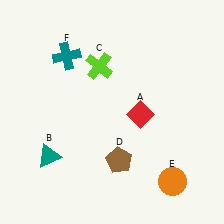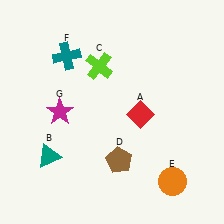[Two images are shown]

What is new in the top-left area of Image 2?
A magenta star (G) was added in the top-left area of Image 2.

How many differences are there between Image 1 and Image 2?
There is 1 difference between the two images.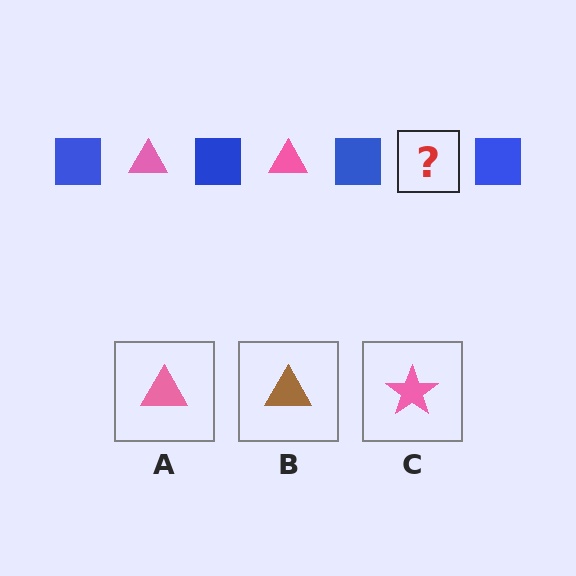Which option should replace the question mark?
Option A.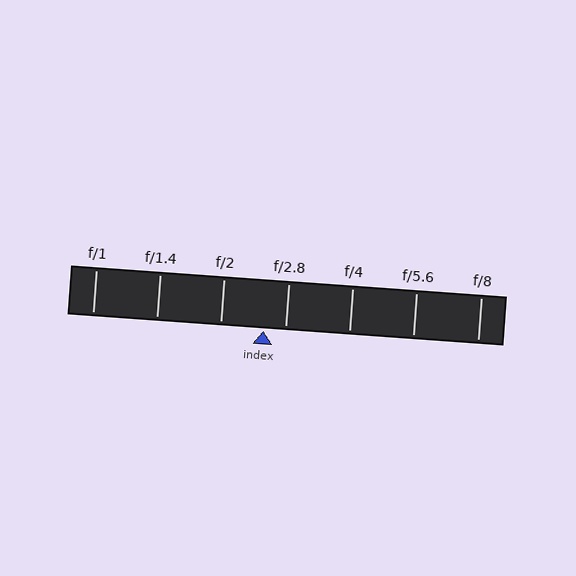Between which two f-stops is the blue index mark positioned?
The index mark is between f/2 and f/2.8.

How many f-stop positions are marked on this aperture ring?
There are 7 f-stop positions marked.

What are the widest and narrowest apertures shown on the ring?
The widest aperture shown is f/1 and the narrowest is f/8.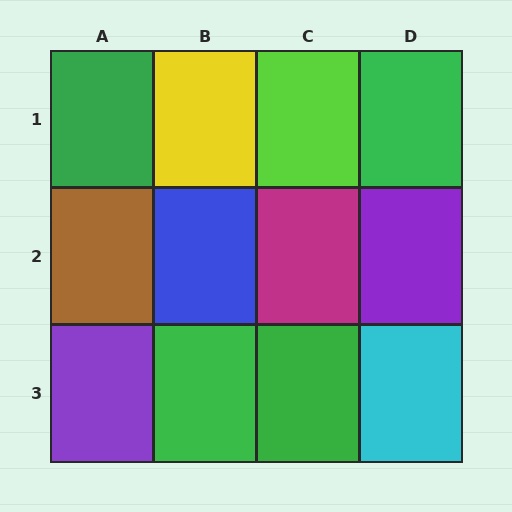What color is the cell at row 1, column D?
Green.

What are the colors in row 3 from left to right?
Purple, green, green, cyan.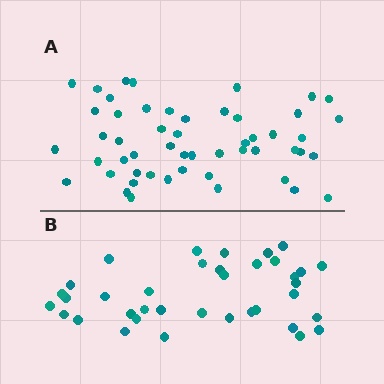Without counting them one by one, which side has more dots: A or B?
Region A (the top region) has more dots.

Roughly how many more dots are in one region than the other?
Region A has approximately 15 more dots than region B.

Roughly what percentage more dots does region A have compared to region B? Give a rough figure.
About 40% more.